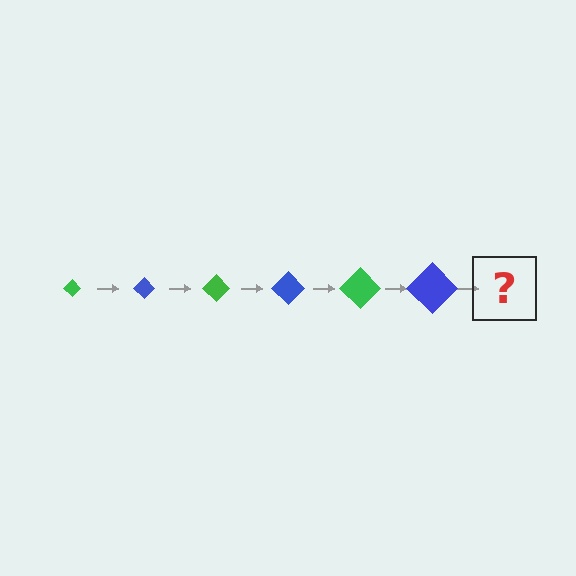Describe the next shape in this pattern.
It should be a green diamond, larger than the previous one.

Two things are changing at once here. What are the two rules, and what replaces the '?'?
The two rules are that the diamond grows larger each step and the color cycles through green and blue. The '?' should be a green diamond, larger than the previous one.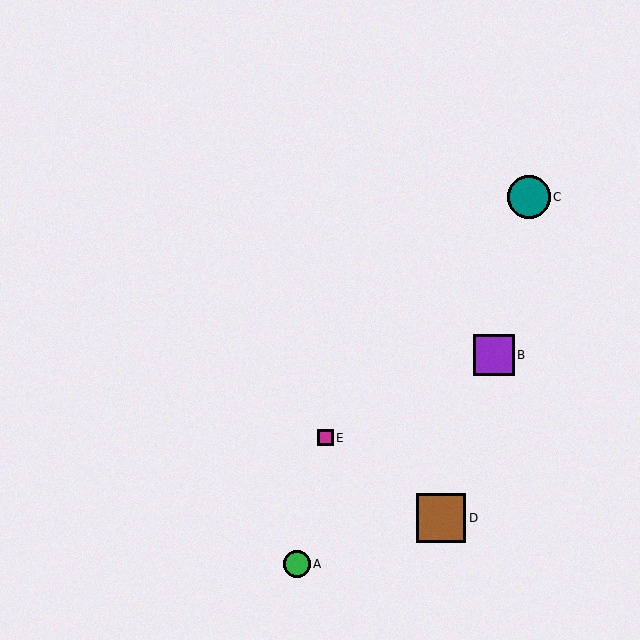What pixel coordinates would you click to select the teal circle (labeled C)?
Click at (529, 197) to select the teal circle C.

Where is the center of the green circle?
The center of the green circle is at (297, 564).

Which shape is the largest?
The brown square (labeled D) is the largest.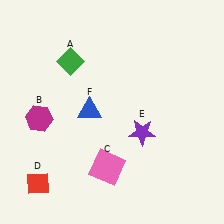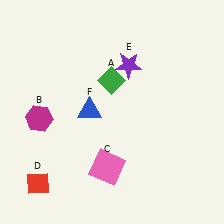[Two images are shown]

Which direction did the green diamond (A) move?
The green diamond (A) moved right.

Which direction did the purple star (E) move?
The purple star (E) moved up.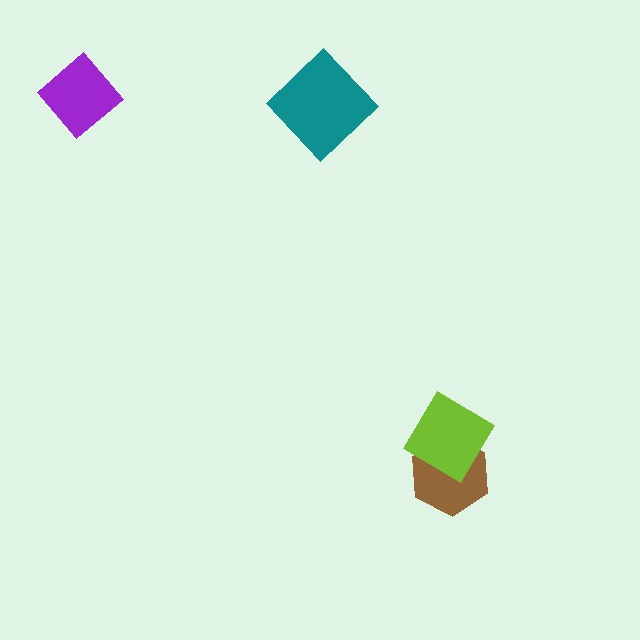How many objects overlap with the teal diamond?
0 objects overlap with the teal diamond.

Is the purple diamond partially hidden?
No, no other shape covers it.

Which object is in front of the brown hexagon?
The lime diamond is in front of the brown hexagon.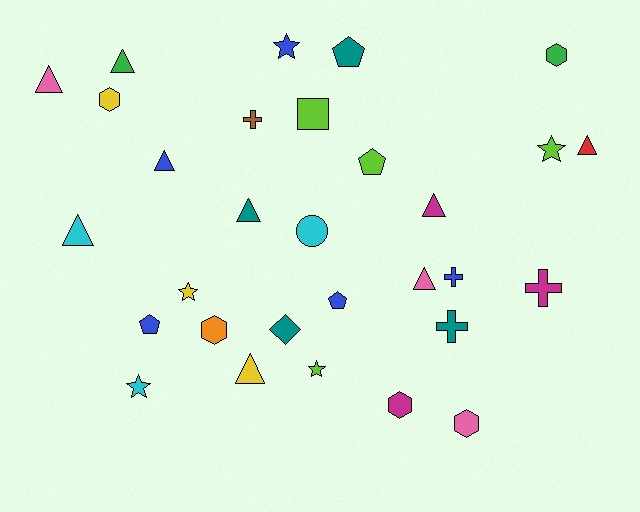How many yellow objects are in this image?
There are 3 yellow objects.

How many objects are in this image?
There are 30 objects.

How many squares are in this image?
There is 1 square.